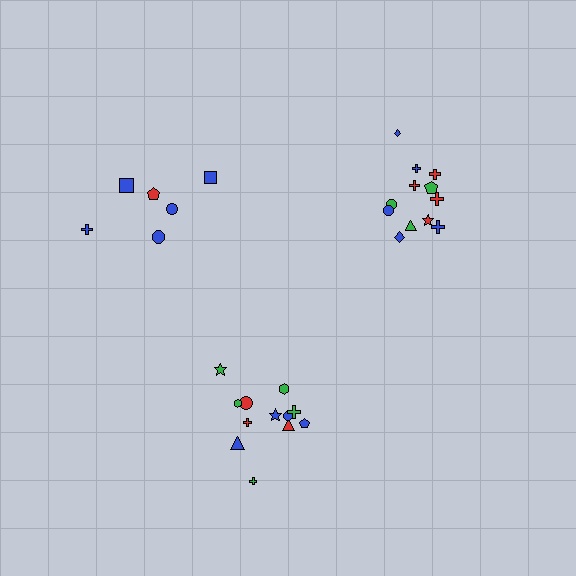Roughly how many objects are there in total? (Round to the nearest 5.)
Roughly 30 objects in total.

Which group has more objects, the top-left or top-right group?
The top-right group.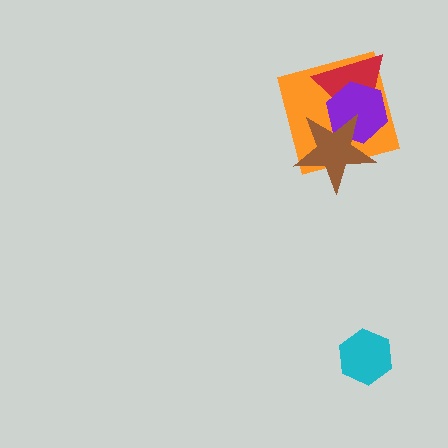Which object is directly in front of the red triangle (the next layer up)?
The purple hexagon is directly in front of the red triangle.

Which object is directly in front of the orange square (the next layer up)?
The red triangle is directly in front of the orange square.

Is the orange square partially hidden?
Yes, it is partially covered by another shape.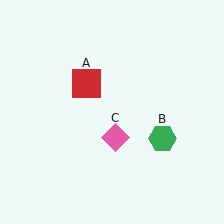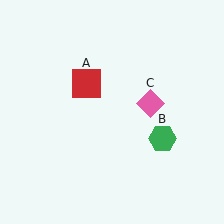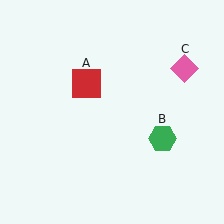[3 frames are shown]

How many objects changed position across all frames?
1 object changed position: pink diamond (object C).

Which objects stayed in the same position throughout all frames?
Red square (object A) and green hexagon (object B) remained stationary.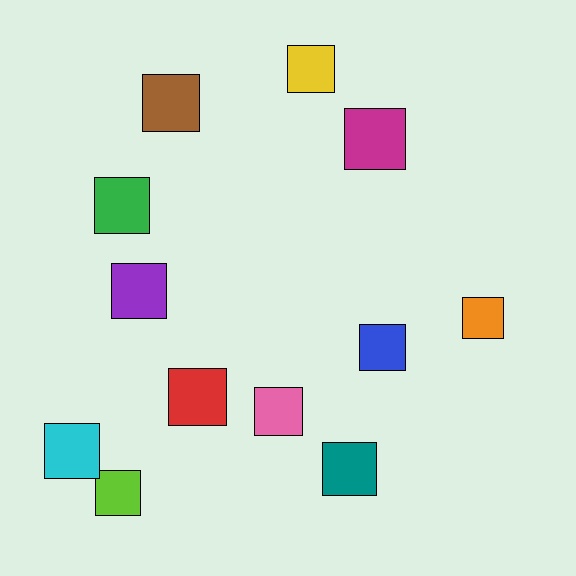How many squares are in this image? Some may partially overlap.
There are 12 squares.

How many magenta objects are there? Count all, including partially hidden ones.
There is 1 magenta object.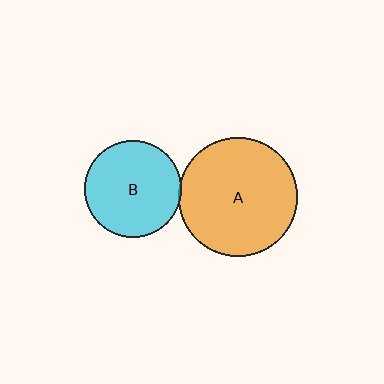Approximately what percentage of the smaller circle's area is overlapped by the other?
Approximately 5%.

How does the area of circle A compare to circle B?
Approximately 1.5 times.